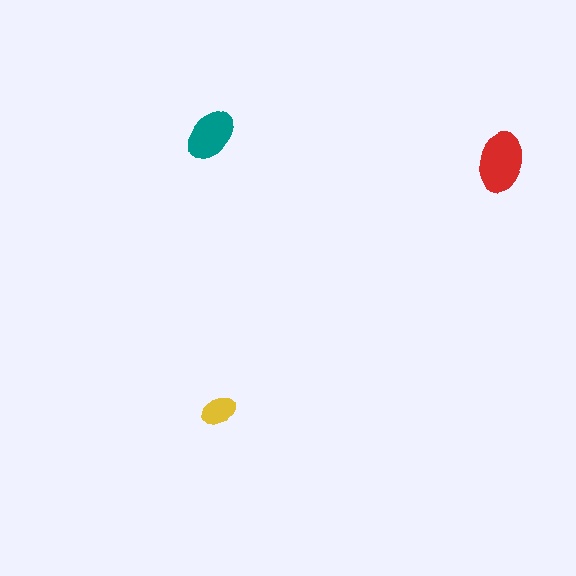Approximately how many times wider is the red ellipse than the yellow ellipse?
About 1.5 times wider.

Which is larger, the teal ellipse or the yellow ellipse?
The teal one.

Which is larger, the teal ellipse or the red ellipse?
The red one.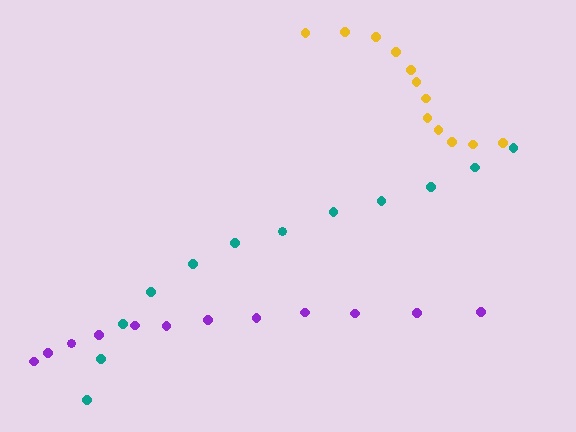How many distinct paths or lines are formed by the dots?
There are 3 distinct paths.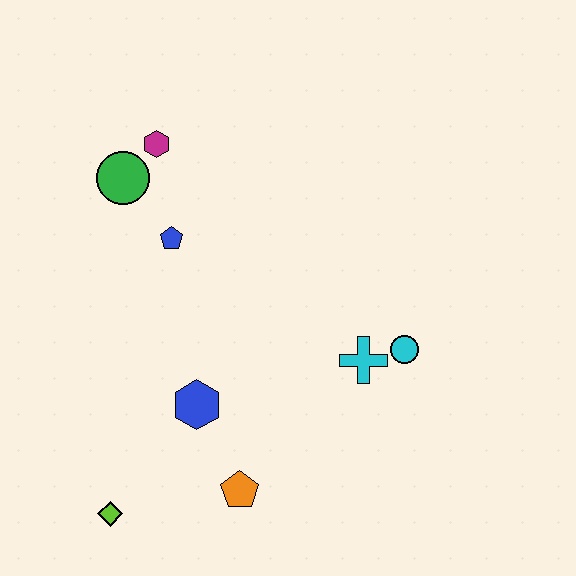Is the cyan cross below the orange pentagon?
No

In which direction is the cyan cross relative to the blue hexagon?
The cyan cross is to the right of the blue hexagon.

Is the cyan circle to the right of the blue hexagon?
Yes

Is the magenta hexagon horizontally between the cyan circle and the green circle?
Yes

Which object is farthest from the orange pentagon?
The magenta hexagon is farthest from the orange pentagon.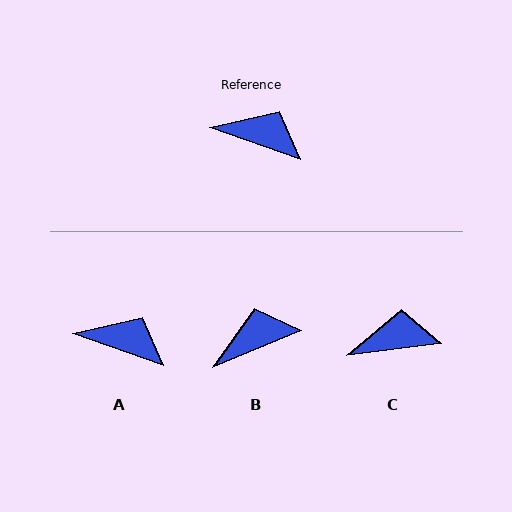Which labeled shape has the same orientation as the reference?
A.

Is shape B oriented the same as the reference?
No, it is off by about 42 degrees.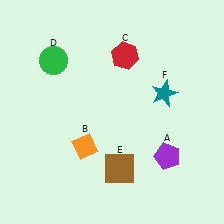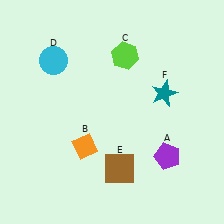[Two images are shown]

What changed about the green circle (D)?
In Image 1, D is green. In Image 2, it changed to cyan.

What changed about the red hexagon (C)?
In Image 1, C is red. In Image 2, it changed to lime.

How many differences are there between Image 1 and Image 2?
There are 2 differences between the two images.